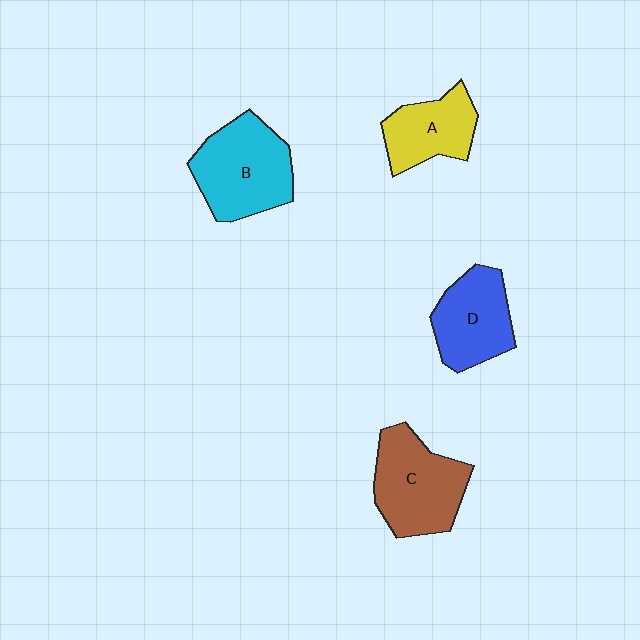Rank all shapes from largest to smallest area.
From largest to smallest: B (cyan), C (brown), D (blue), A (yellow).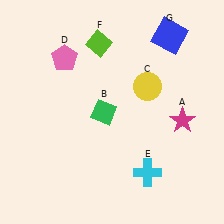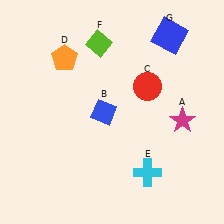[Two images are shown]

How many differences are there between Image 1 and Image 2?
There are 3 differences between the two images.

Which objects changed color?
B changed from green to blue. C changed from yellow to red. D changed from pink to orange.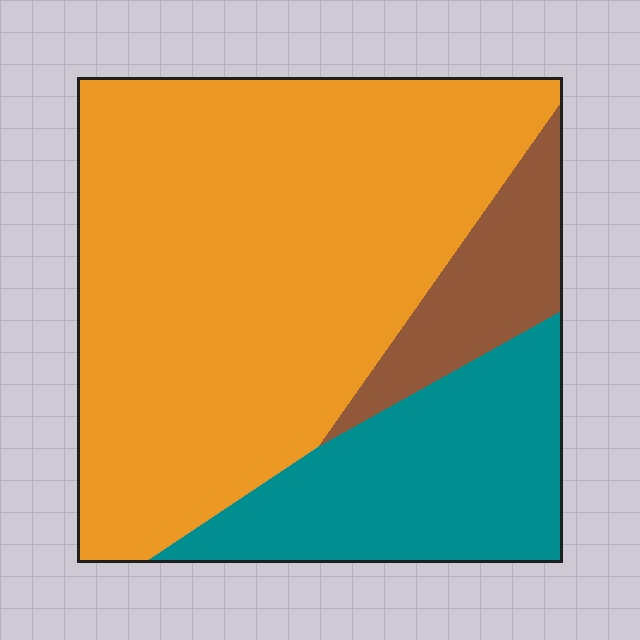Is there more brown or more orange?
Orange.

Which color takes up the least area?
Brown, at roughly 10%.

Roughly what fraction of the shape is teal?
Teal takes up about one quarter (1/4) of the shape.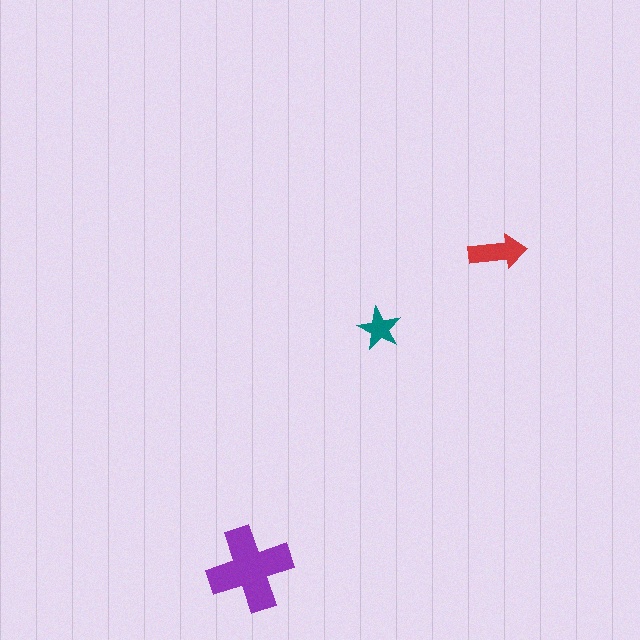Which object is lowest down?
The purple cross is bottommost.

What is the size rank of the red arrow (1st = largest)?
2nd.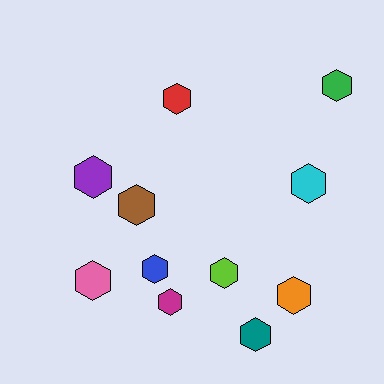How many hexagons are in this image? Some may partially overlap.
There are 11 hexagons.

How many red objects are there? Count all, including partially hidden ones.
There is 1 red object.